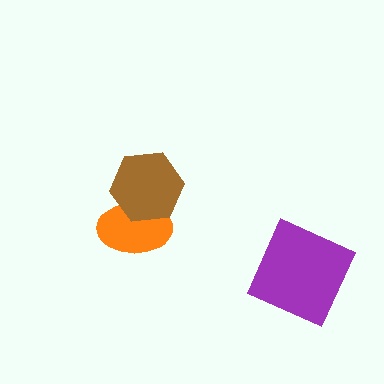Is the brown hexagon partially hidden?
No, no other shape covers it.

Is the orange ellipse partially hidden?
Yes, it is partially covered by another shape.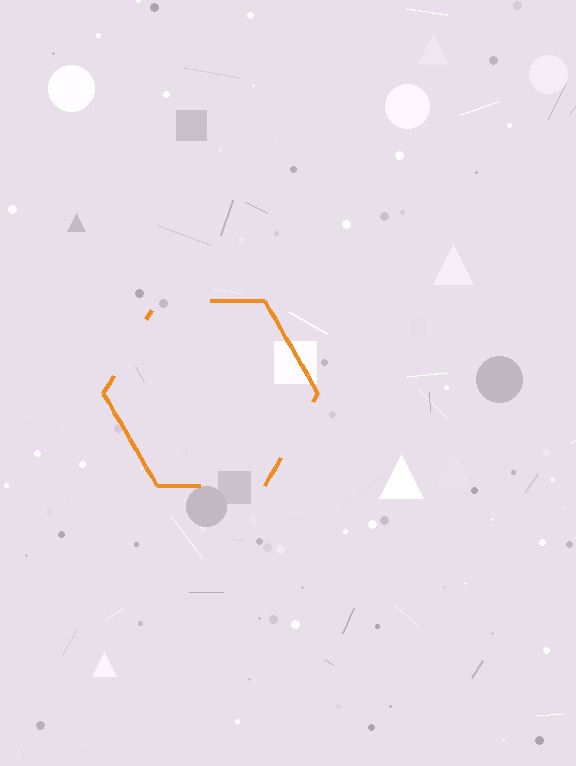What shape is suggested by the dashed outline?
The dashed outline suggests a hexagon.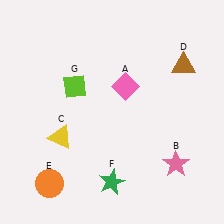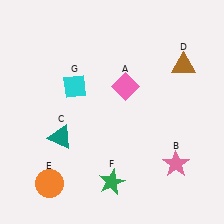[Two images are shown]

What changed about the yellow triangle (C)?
In Image 1, C is yellow. In Image 2, it changed to teal.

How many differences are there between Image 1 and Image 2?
There are 2 differences between the two images.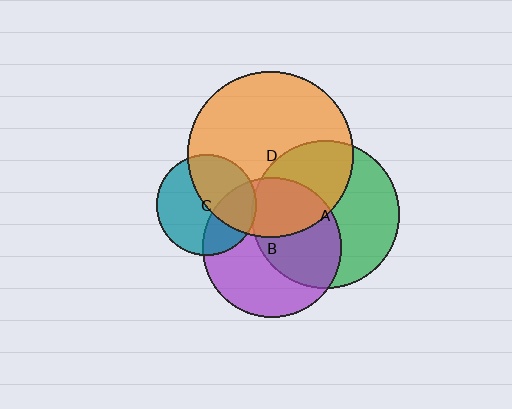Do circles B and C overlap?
Yes.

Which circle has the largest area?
Circle D (orange).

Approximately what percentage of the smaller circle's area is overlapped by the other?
Approximately 30%.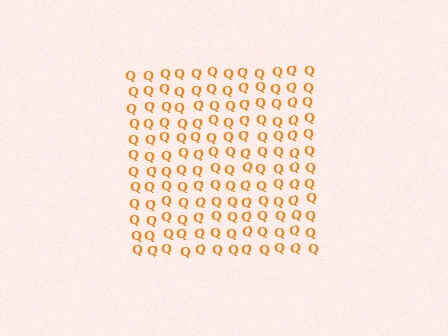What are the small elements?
The small elements are letter Q's.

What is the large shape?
The large shape is a square.